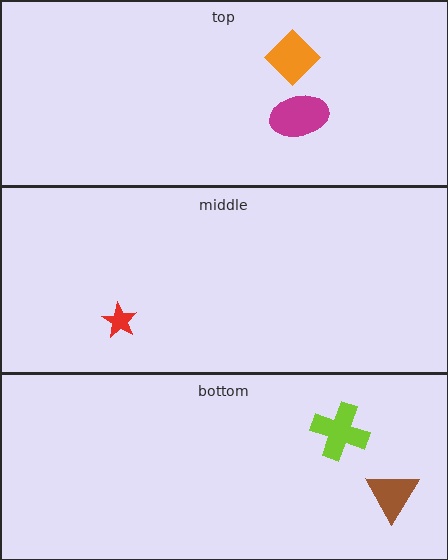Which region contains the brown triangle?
The bottom region.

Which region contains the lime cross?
The bottom region.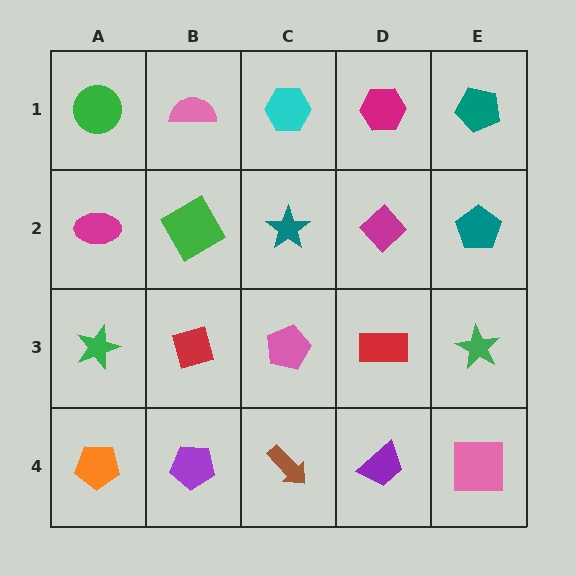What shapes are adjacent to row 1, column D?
A magenta diamond (row 2, column D), a cyan hexagon (row 1, column C), a teal pentagon (row 1, column E).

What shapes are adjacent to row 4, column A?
A green star (row 3, column A), a purple pentagon (row 4, column B).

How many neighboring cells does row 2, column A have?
3.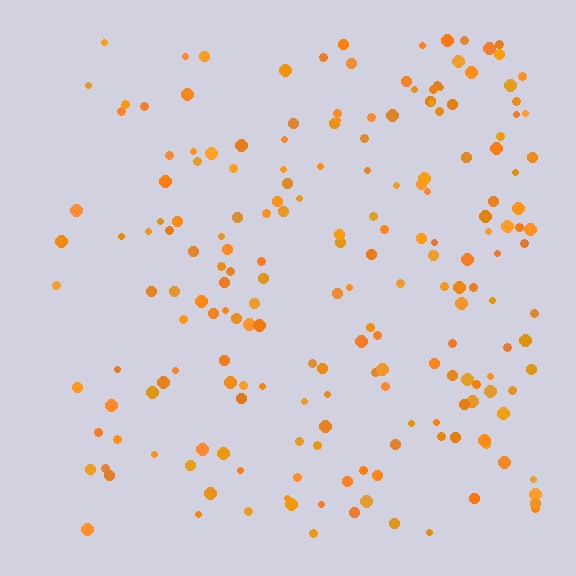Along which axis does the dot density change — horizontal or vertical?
Horizontal.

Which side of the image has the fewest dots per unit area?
The left.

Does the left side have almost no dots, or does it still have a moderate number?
Still a moderate number, just noticeably fewer than the right.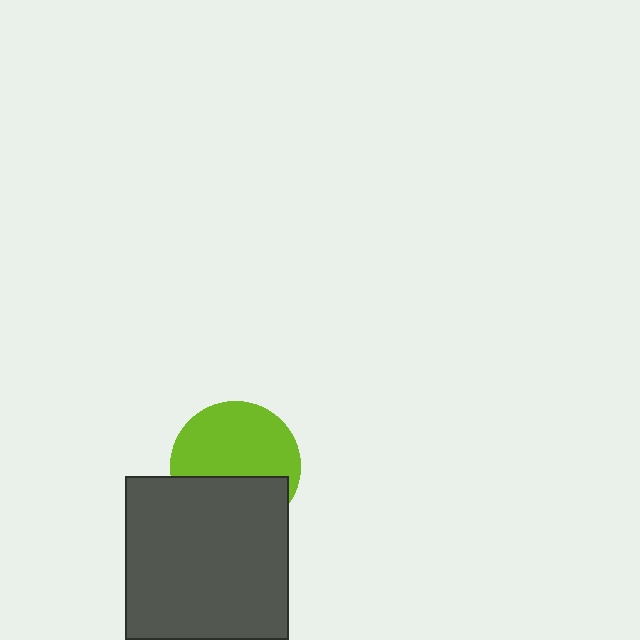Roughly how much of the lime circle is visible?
About half of it is visible (roughly 60%).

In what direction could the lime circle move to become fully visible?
The lime circle could move up. That would shift it out from behind the dark gray square entirely.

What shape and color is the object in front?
The object in front is a dark gray square.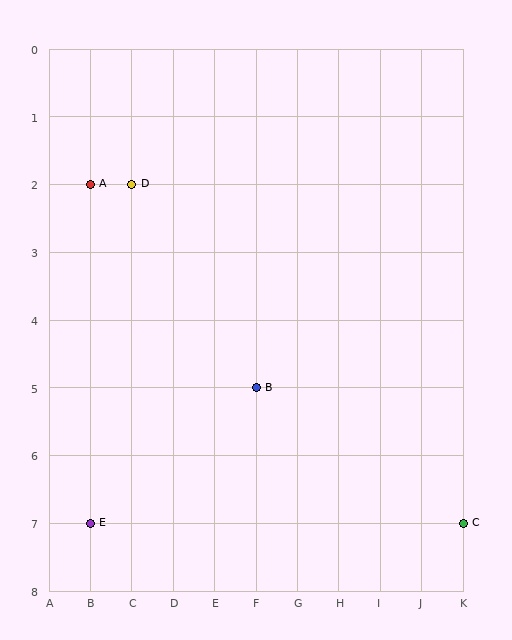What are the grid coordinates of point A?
Point A is at grid coordinates (B, 2).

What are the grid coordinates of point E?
Point E is at grid coordinates (B, 7).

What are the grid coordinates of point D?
Point D is at grid coordinates (C, 2).